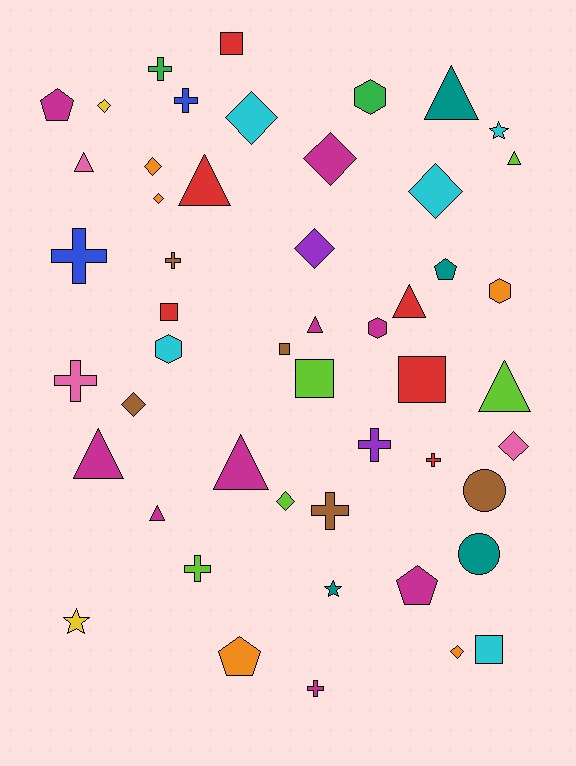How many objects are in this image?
There are 50 objects.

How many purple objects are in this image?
There are 2 purple objects.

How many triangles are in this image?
There are 10 triangles.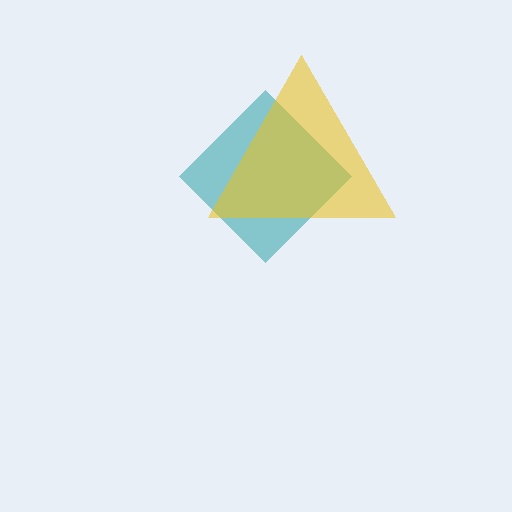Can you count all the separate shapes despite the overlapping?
Yes, there are 2 separate shapes.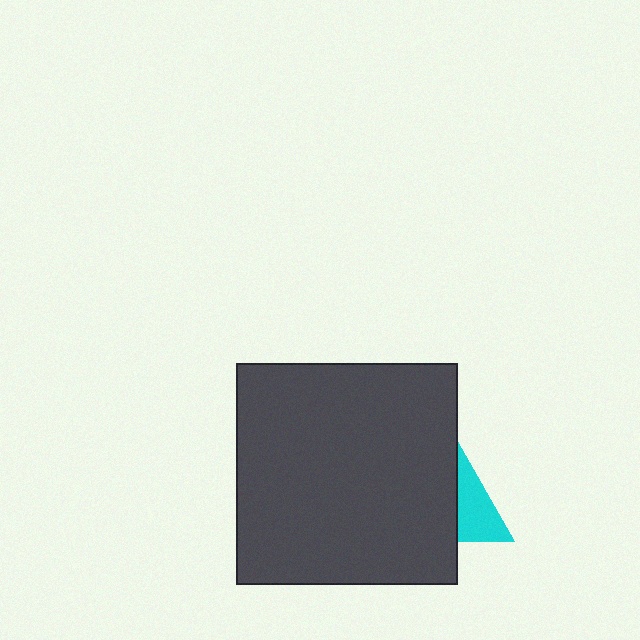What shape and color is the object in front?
The object in front is a dark gray square.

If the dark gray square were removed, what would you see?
You would see the complete cyan triangle.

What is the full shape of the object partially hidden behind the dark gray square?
The partially hidden object is a cyan triangle.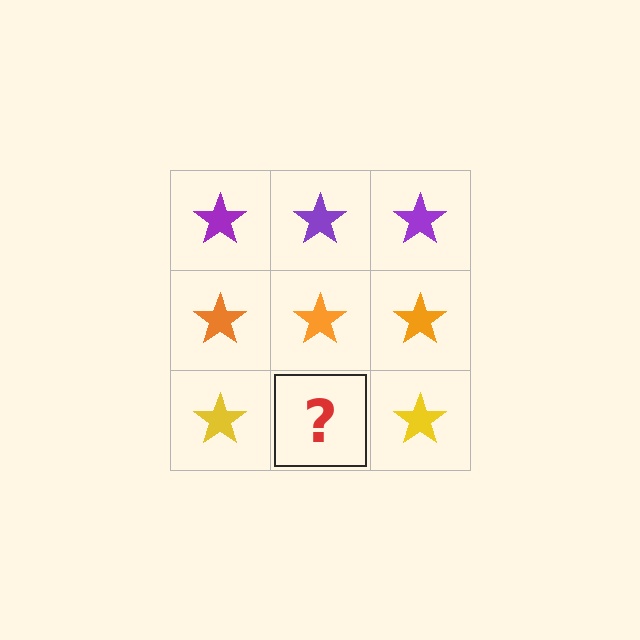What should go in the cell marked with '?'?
The missing cell should contain a yellow star.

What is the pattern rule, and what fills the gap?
The rule is that each row has a consistent color. The gap should be filled with a yellow star.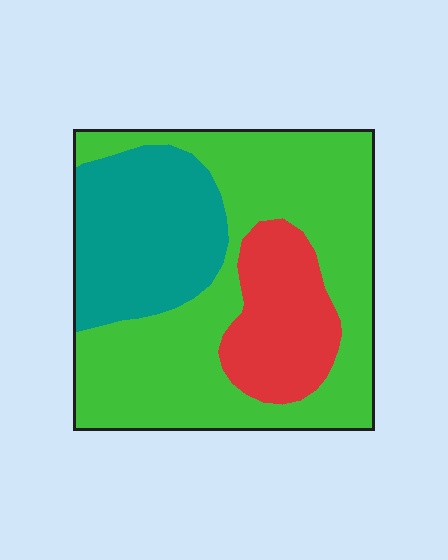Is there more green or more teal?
Green.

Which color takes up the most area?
Green, at roughly 55%.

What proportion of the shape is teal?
Teal covers 26% of the shape.